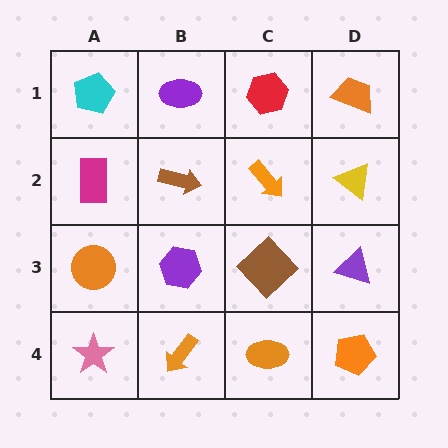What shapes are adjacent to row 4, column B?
A purple hexagon (row 3, column B), a pink star (row 4, column A), an orange ellipse (row 4, column C).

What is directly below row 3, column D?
An orange pentagon.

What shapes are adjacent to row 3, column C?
An orange arrow (row 2, column C), an orange ellipse (row 4, column C), a purple hexagon (row 3, column B), a purple triangle (row 3, column D).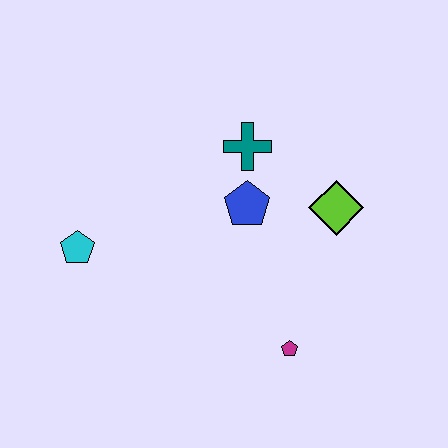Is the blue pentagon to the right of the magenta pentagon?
No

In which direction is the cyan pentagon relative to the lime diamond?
The cyan pentagon is to the left of the lime diamond.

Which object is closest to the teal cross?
The blue pentagon is closest to the teal cross.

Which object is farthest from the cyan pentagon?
The lime diamond is farthest from the cyan pentagon.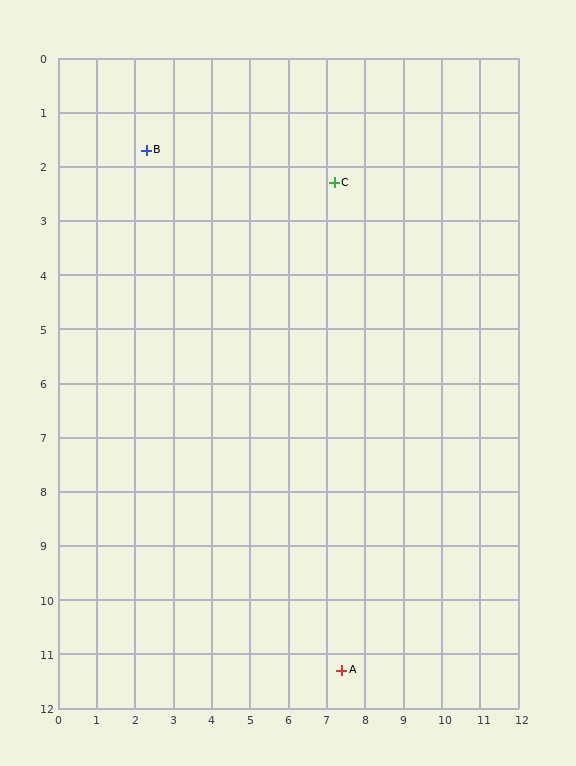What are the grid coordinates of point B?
Point B is at approximately (2.3, 1.7).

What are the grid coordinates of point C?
Point C is at approximately (7.2, 2.3).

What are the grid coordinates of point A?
Point A is at approximately (7.4, 11.3).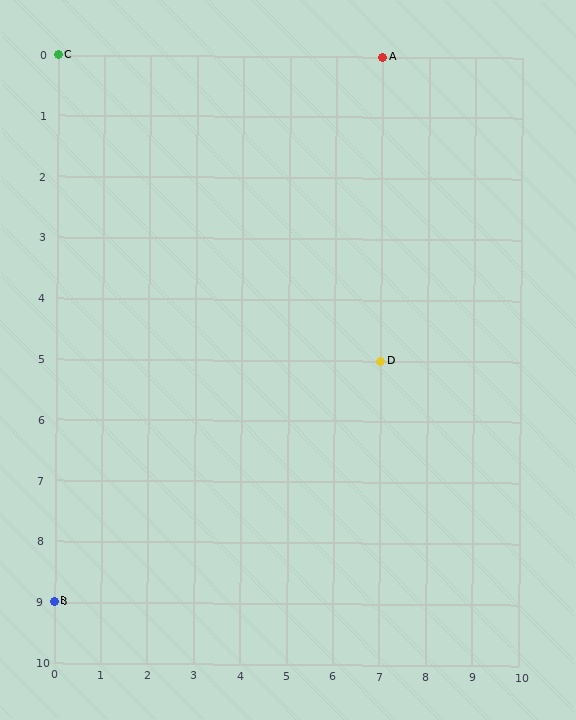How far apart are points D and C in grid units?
Points D and C are 7 columns and 5 rows apart (about 8.6 grid units diagonally).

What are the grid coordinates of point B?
Point B is at grid coordinates (0, 9).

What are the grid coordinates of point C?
Point C is at grid coordinates (0, 0).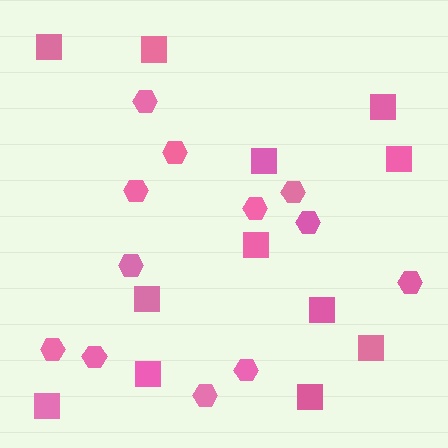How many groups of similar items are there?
There are 2 groups: one group of hexagons (12) and one group of squares (12).